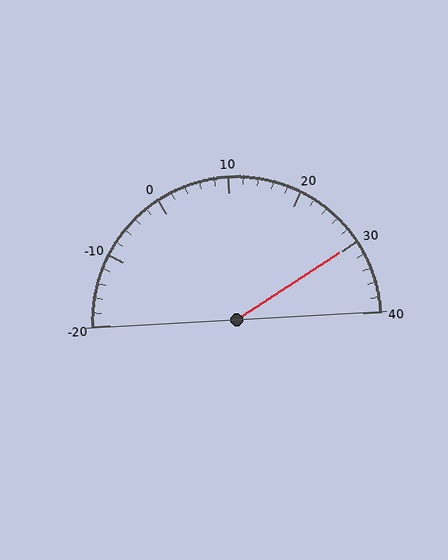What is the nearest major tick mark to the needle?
The nearest major tick mark is 30.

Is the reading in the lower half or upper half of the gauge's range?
The reading is in the upper half of the range (-20 to 40).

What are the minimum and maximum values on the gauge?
The gauge ranges from -20 to 40.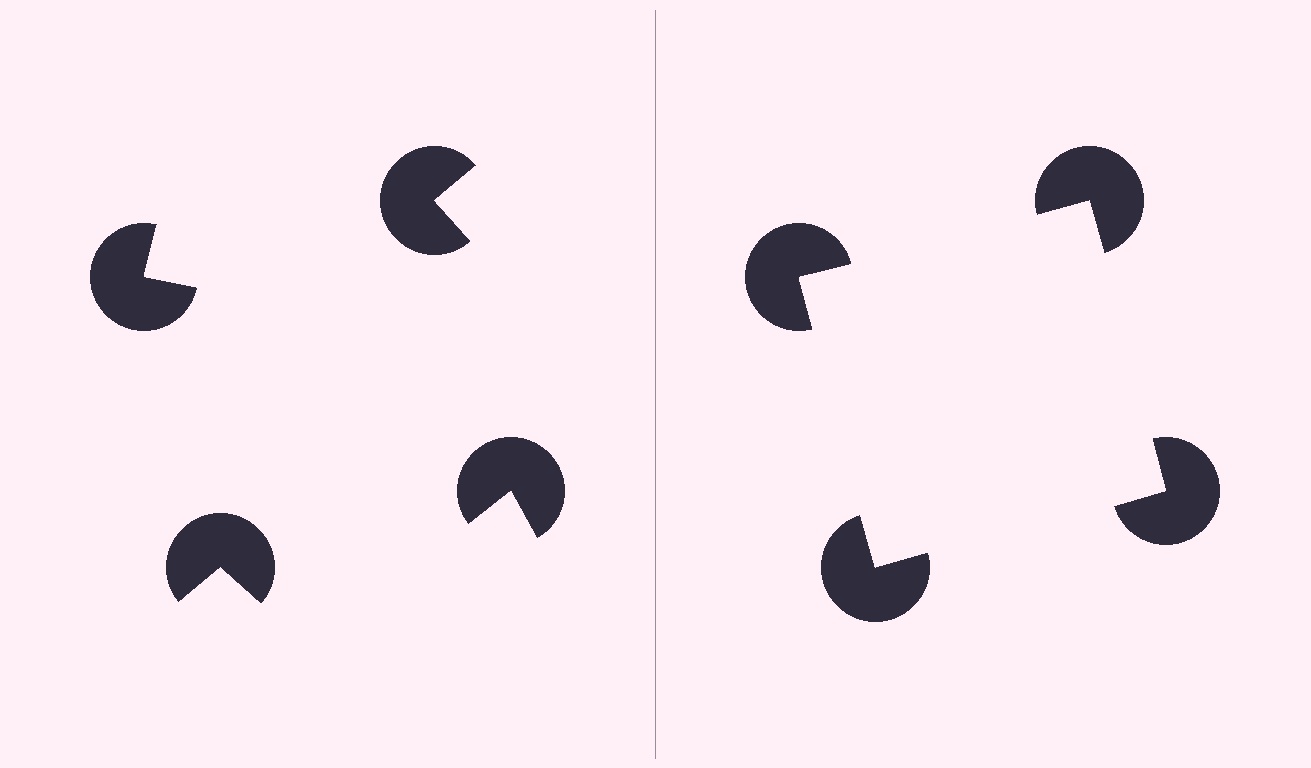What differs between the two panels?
The pac-man discs are positioned identically on both sides; only the wedge orientations differ. On the right they align to a square; on the left they are misaligned.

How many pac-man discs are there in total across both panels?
8 — 4 on each side.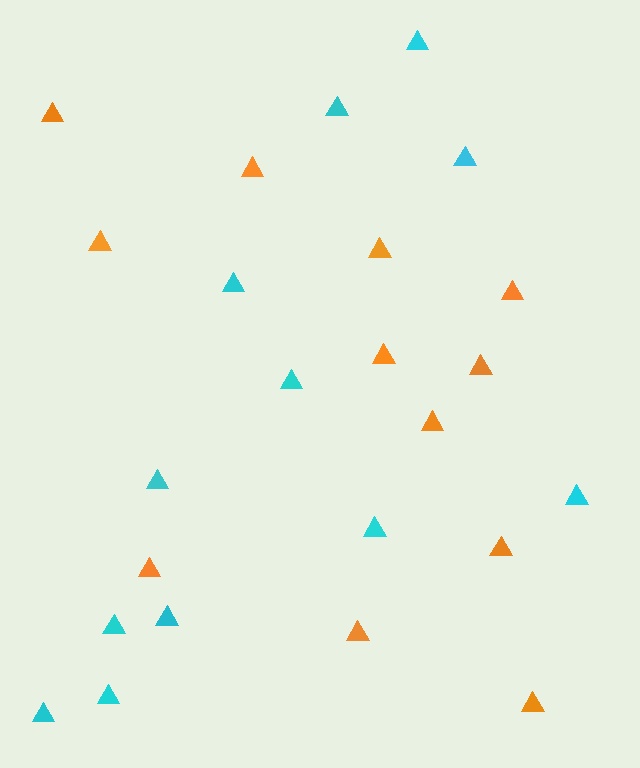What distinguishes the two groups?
There are 2 groups: one group of orange triangles (12) and one group of cyan triangles (12).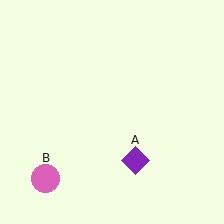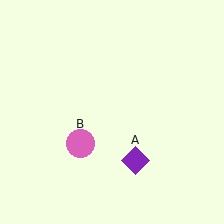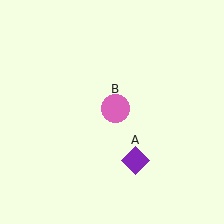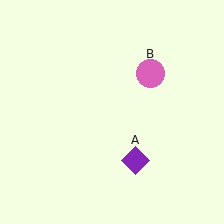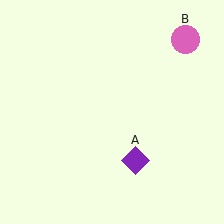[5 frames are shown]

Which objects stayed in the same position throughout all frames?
Purple diamond (object A) remained stationary.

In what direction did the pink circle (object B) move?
The pink circle (object B) moved up and to the right.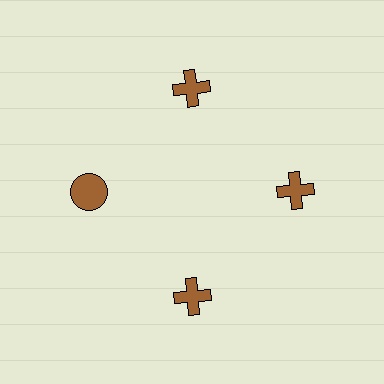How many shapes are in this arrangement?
There are 4 shapes arranged in a ring pattern.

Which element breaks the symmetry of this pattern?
The brown circle at roughly the 9 o'clock position breaks the symmetry. All other shapes are brown crosses.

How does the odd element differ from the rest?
It has a different shape: circle instead of cross.